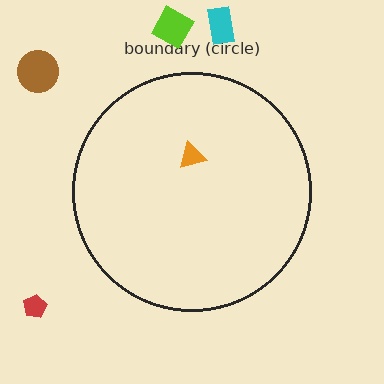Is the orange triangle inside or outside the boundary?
Inside.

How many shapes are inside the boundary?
1 inside, 4 outside.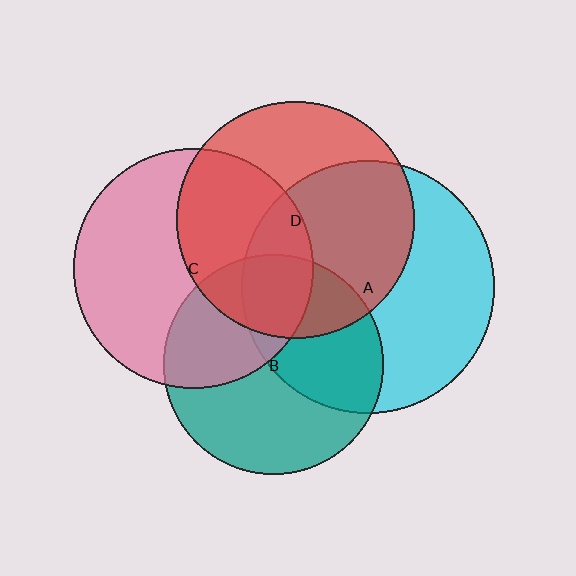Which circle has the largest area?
Circle A (cyan).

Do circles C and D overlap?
Yes.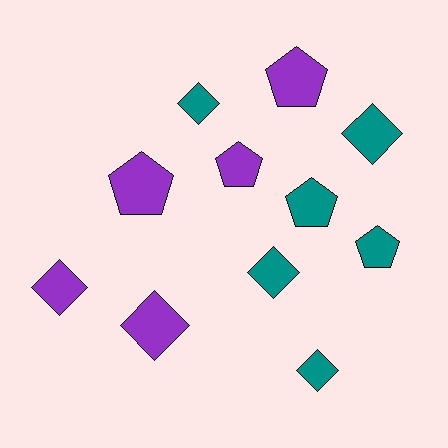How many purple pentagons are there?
There are 3 purple pentagons.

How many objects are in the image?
There are 11 objects.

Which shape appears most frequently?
Diamond, with 6 objects.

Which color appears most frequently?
Teal, with 6 objects.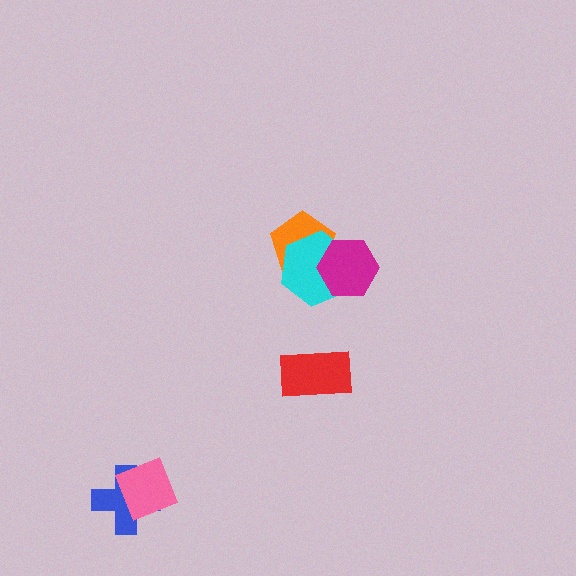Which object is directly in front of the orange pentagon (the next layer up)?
The cyan hexagon is directly in front of the orange pentagon.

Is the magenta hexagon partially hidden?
No, no other shape covers it.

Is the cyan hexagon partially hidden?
Yes, it is partially covered by another shape.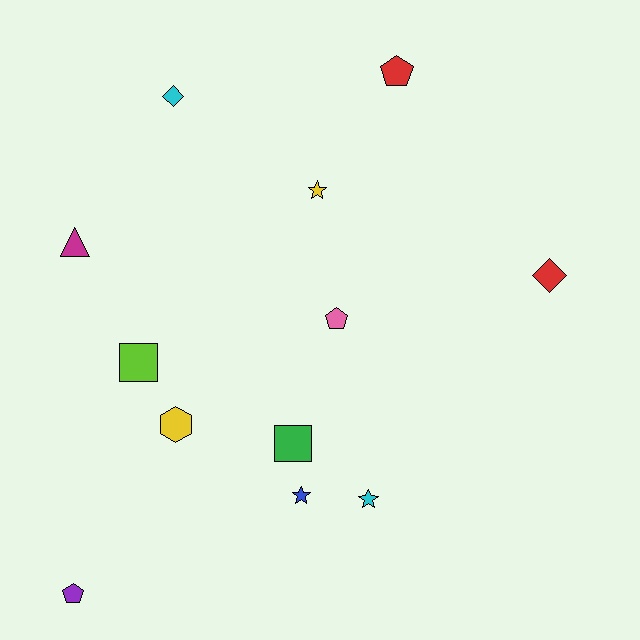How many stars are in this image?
There are 3 stars.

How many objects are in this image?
There are 12 objects.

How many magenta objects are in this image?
There is 1 magenta object.